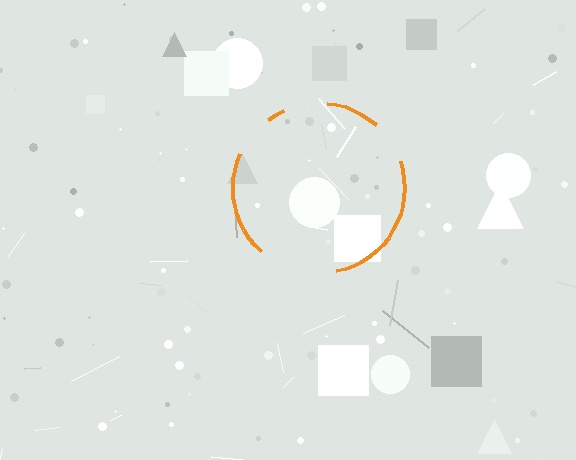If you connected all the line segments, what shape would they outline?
They would outline a circle.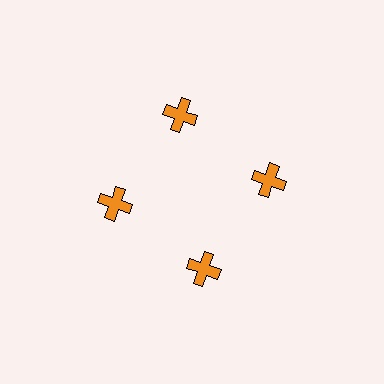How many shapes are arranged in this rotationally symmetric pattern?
There are 4 shapes, arranged in 4 groups of 1.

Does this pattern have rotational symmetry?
Yes, this pattern has 4-fold rotational symmetry. It looks the same after rotating 90 degrees around the center.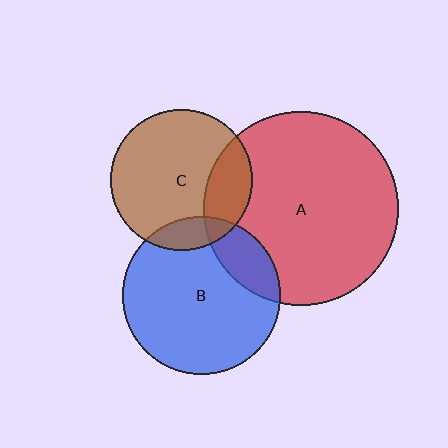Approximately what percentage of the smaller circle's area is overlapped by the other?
Approximately 20%.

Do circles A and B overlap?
Yes.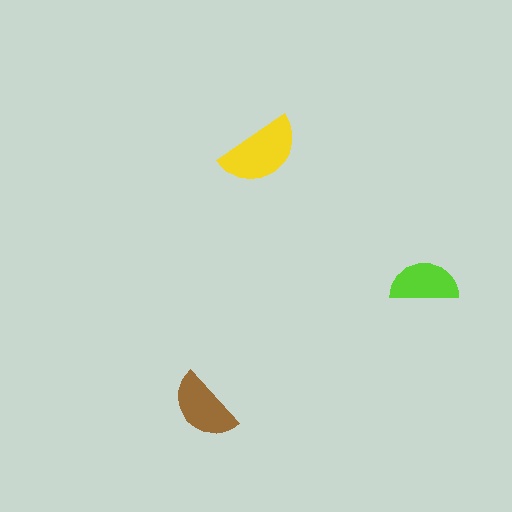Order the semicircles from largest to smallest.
the yellow one, the brown one, the lime one.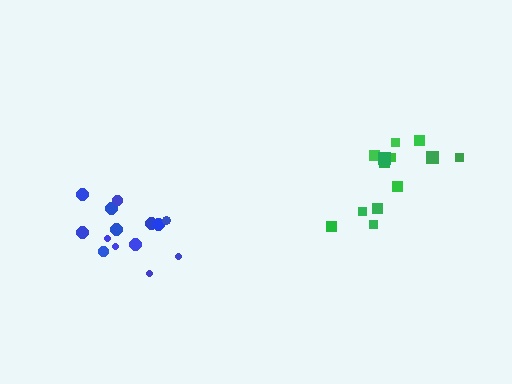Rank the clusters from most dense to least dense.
green, blue.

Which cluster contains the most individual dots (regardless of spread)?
Blue (14).